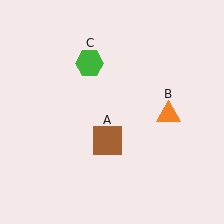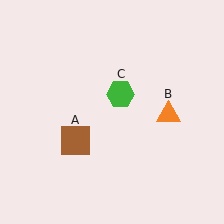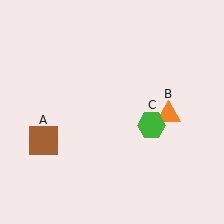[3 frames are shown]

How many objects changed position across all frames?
2 objects changed position: brown square (object A), green hexagon (object C).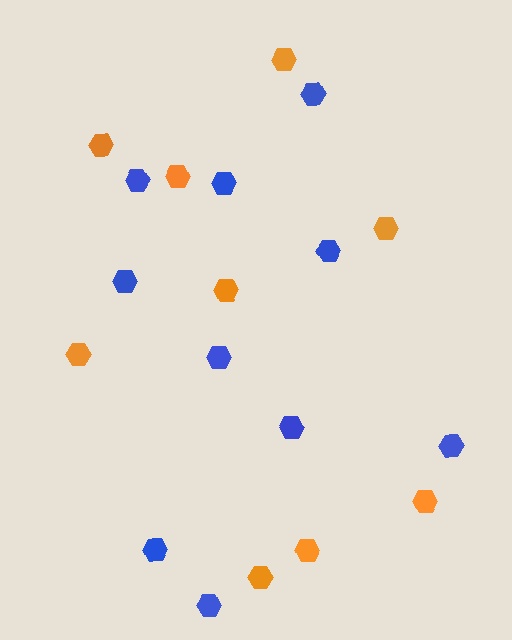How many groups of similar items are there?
There are 2 groups: one group of orange hexagons (9) and one group of blue hexagons (10).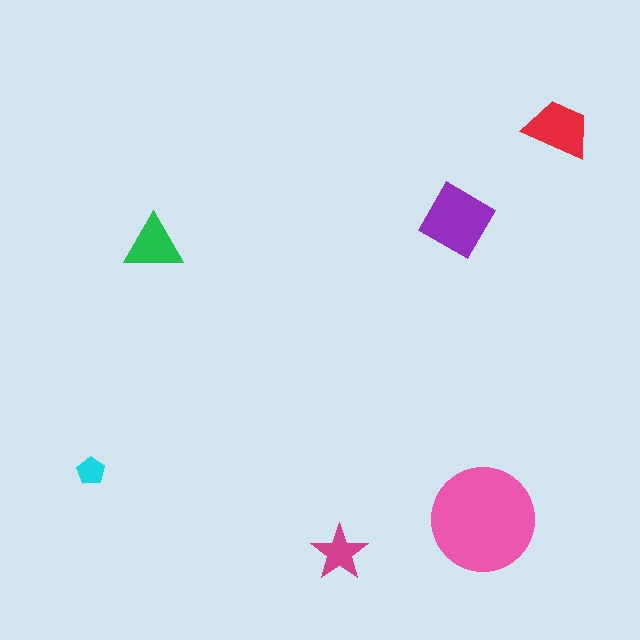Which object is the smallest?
The cyan pentagon.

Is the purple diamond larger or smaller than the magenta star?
Larger.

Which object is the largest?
The pink circle.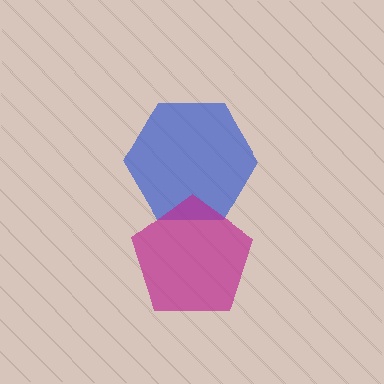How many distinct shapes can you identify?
There are 2 distinct shapes: a blue hexagon, a magenta pentagon.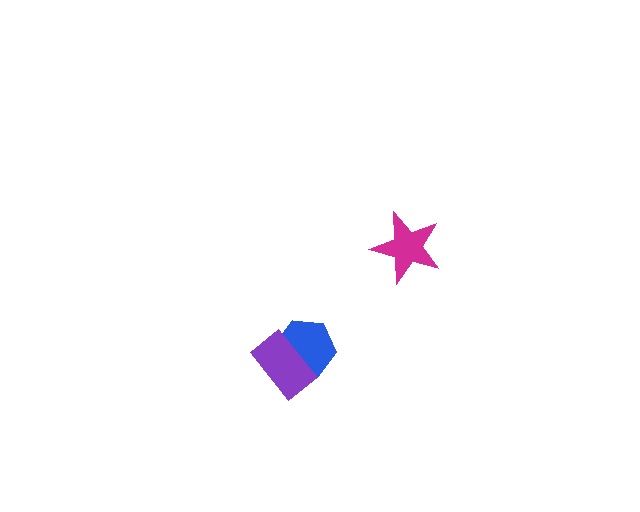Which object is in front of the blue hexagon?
The purple rectangle is in front of the blue hexagon.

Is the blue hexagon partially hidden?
Yes, it is partially covered by another shape.